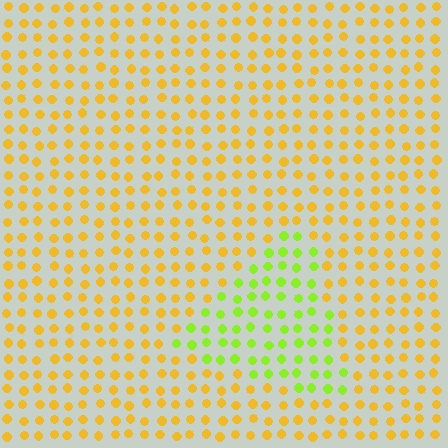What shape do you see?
I see a triangle.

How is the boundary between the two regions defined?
The boundary is defined purely by a slight shift in hue (about 47 degrees). Spacing, size, and orientation are identical on both sides.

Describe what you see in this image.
The image is filled with small yellow elements in a uniform arrangement. A triangle-shaped region is visible where the elements are tinted to a slightly different hue, forming a subtle color boundary.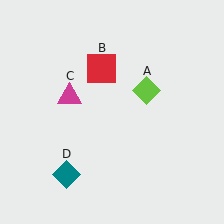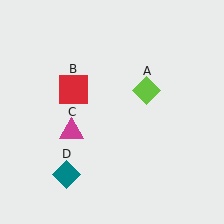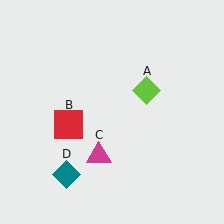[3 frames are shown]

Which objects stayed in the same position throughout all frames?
Lime diamond (object A) and teal diamond (object D) remained stationary.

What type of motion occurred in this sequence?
The red square (object B), magenta triangle (object C) rotated counterclockwise around the center of the scene.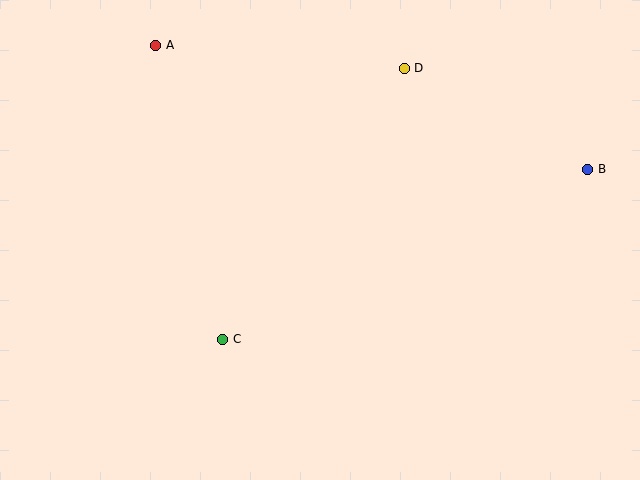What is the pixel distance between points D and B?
The distance between D and B is 209 pixels.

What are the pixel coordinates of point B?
Point B is at (588, 169).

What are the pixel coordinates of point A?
Point A is at (156, 45).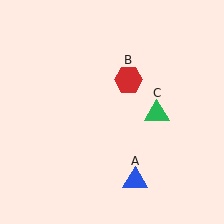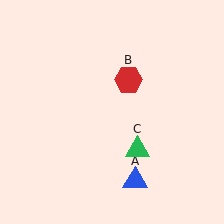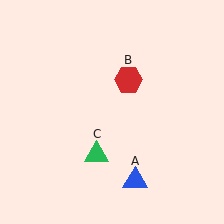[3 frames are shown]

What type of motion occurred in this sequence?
The green triangle (object C) rotated clockwise around the center of the scene.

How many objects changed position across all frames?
1 object changed position: green triangle (object C).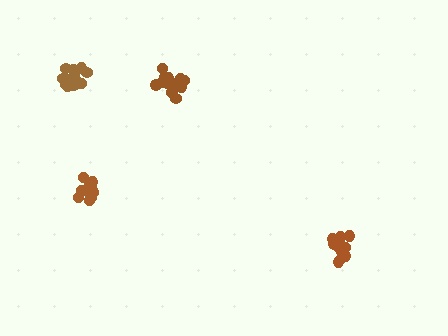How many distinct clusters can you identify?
There are 4 distinct clusters.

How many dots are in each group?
Group 1: 17 dots, Group 2: 14 dots, Group 3: 14 dots, Group 4: 17 dots (62 total).